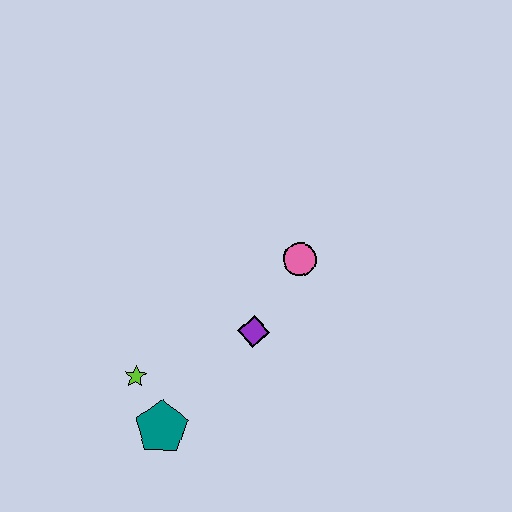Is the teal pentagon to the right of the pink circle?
No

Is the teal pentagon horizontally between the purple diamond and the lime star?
Yes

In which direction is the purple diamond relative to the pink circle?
The purple diamond is below the pink circle.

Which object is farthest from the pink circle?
The teal pentagon is farthest from the pink circle.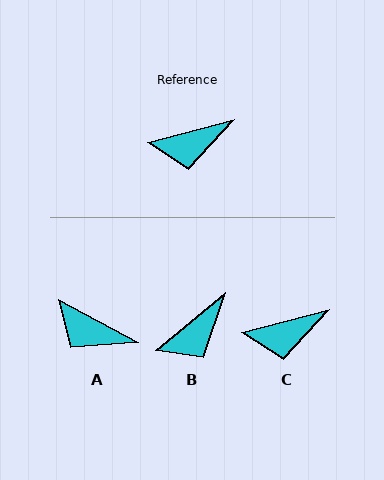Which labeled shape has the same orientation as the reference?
C.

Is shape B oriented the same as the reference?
No, it is off by about 25 degrees.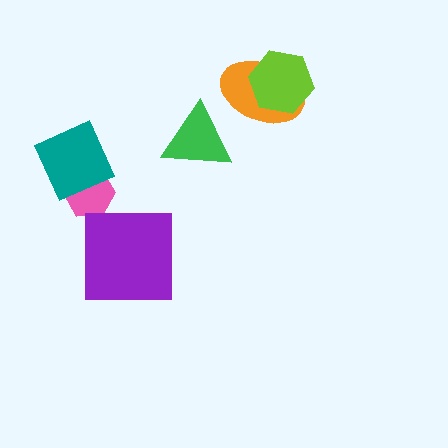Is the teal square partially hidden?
No, no other shape covers it.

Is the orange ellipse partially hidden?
Yes, it is partially covered by another shape.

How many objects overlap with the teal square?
1 object overlaps with the teal square.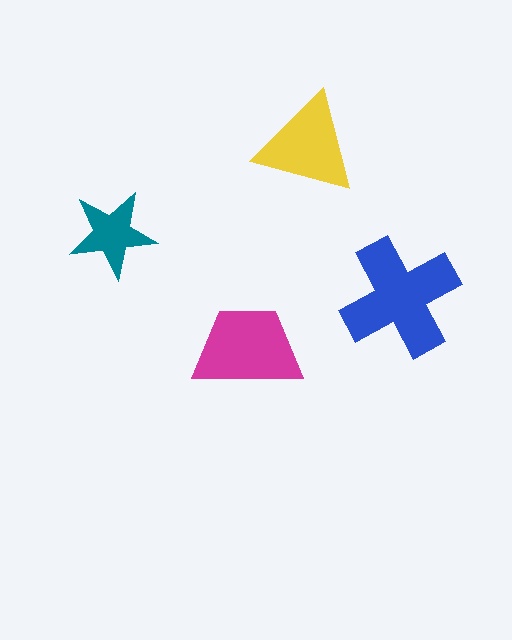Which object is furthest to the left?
The teal star is leftmost.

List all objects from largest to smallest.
The blue cross, the magenta trapezoid, the yellow triangle, the teal star.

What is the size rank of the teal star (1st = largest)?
4th.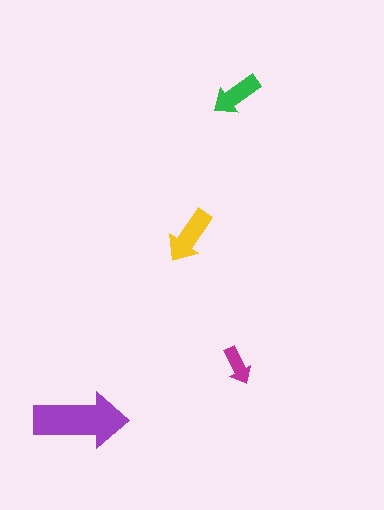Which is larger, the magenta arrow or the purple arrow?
The purple one.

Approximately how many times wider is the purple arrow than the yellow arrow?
About 1.5 times wider.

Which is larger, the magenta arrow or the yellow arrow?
The yellow one.